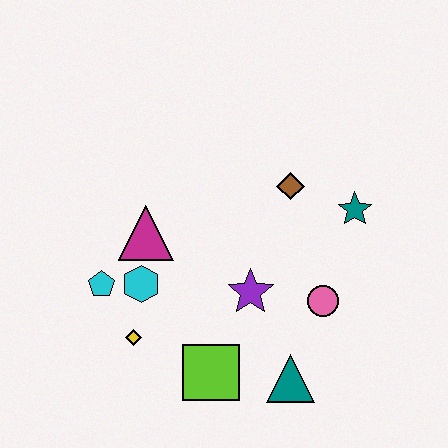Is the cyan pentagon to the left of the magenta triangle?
Yes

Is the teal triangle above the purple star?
No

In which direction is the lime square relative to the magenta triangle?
The lime square is below the magenta triangle.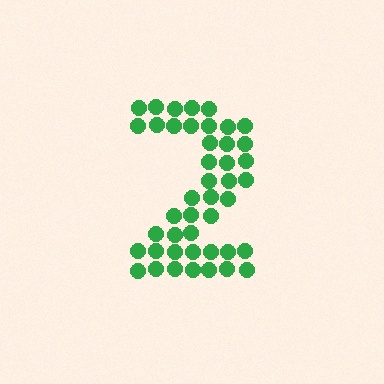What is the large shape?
The large shape is the digit 2.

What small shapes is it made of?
It is made of small circles.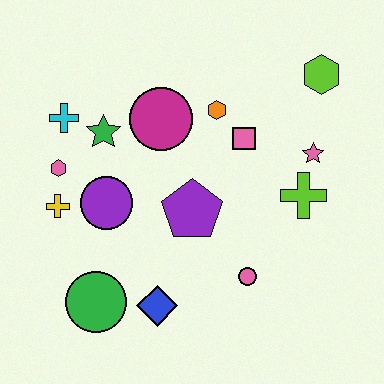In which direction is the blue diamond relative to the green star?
The blue diamond is below the green star.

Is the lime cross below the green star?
Yes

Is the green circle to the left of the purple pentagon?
Yes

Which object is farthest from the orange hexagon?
The green circle is farthest from the orange hexagon.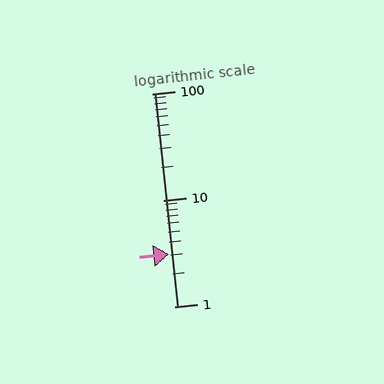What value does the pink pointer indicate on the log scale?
The pointer indicates approximately 3.1.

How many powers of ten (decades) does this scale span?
The scale spans 2 decades, from 1 to 100.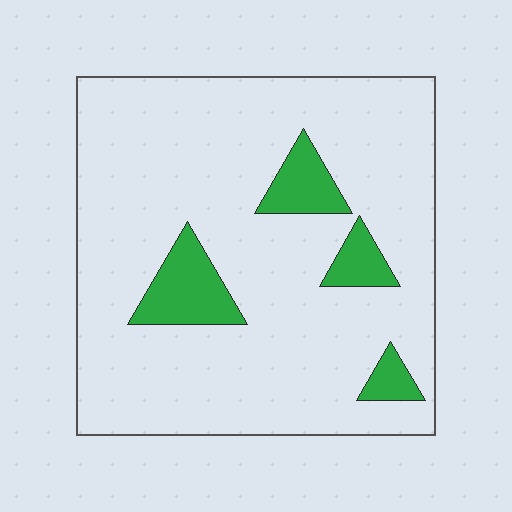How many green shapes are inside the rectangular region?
4.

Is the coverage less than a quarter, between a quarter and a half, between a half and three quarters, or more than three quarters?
Less than a quarter.